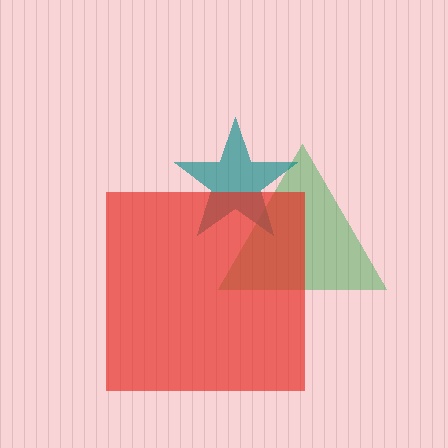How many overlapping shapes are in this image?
There are 3 overlapping shapes in the image.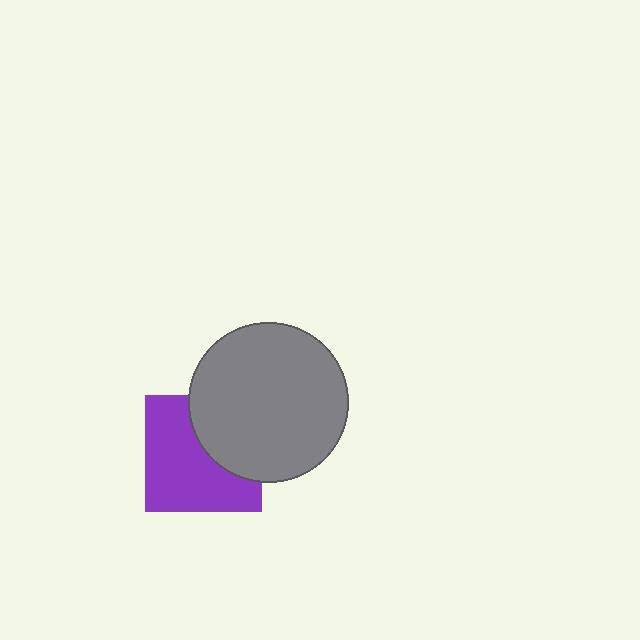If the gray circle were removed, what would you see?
You would see the complete purple square.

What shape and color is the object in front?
The object in front is a gray circle.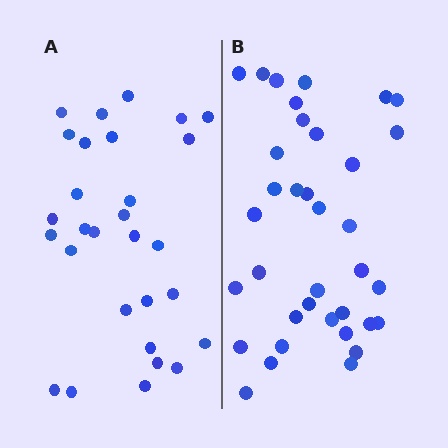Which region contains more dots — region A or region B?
Region B (the right region) has more dots.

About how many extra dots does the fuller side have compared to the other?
Region B has roughly 8 or so more dots than region A.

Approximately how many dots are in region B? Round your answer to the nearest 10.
About 40 dots. (The exact count is 36, which rounds to 40.)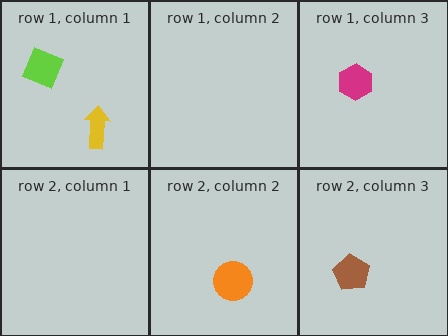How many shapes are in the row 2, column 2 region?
1.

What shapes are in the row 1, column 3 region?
The magenta hexagon.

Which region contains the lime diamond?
The row 1, column 1 region.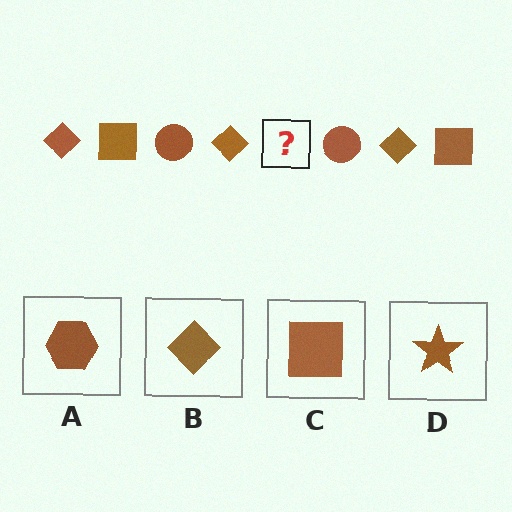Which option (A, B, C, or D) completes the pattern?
C.